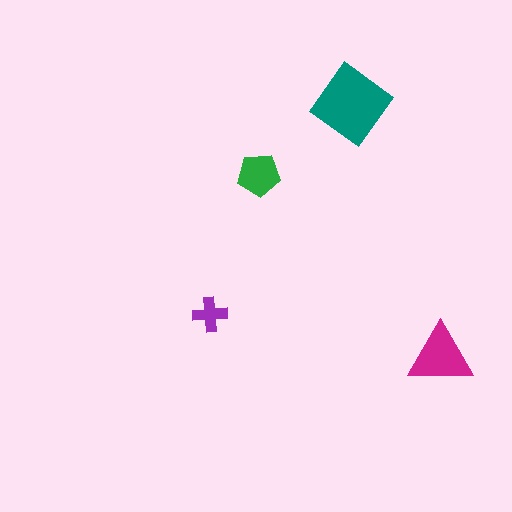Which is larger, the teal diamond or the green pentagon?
The teal diamond.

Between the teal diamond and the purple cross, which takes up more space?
The teal diamond.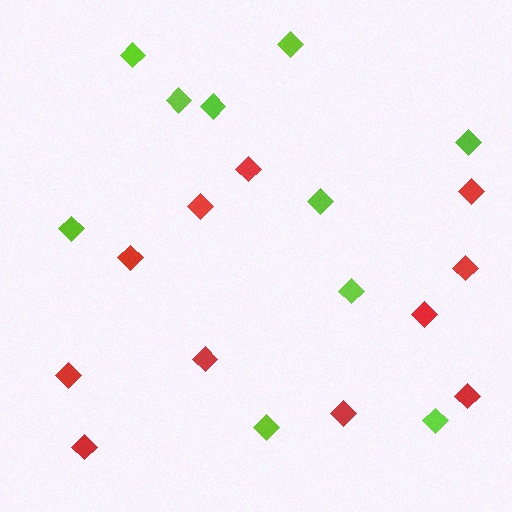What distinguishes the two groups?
There are 2 groups: one group of lime diamonds (10) and one group of red diamonds (11).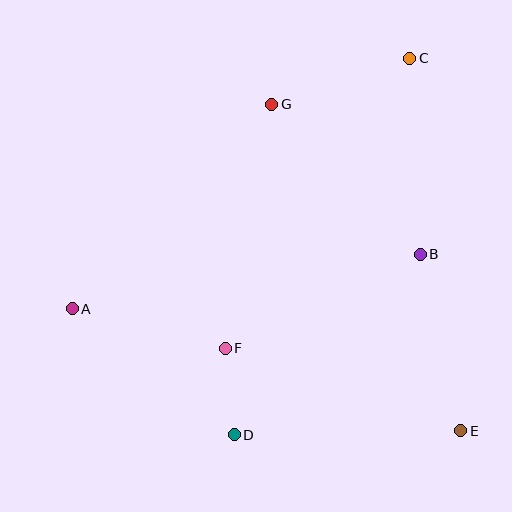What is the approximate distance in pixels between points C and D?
The distance between C and D is approximately 415 pixels.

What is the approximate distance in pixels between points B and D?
The distance between B and D is approximately 259 pixels.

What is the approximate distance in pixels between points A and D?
The distance between A and D is approximately 205 pixels.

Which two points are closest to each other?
Points D and F are closest to each other.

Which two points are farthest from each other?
Points A and C are farthest from each other.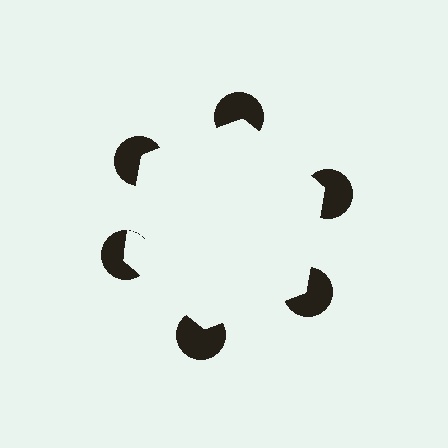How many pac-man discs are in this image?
There are 6 — one at each vertex of the illusory hexagon.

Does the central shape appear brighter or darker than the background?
It typically appears slightly brighter than the background, even though no actual brightness change is drawn.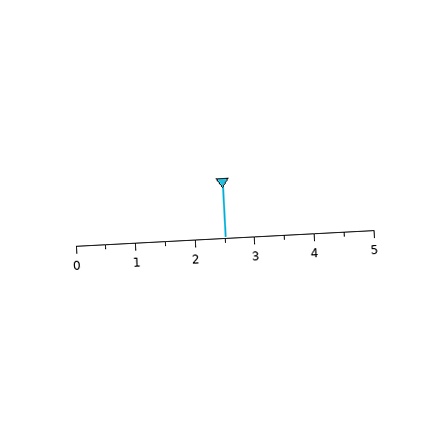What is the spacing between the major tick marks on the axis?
The major ticks are spaced 1 apart.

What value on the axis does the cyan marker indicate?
The marker indicates approximately 2.5.